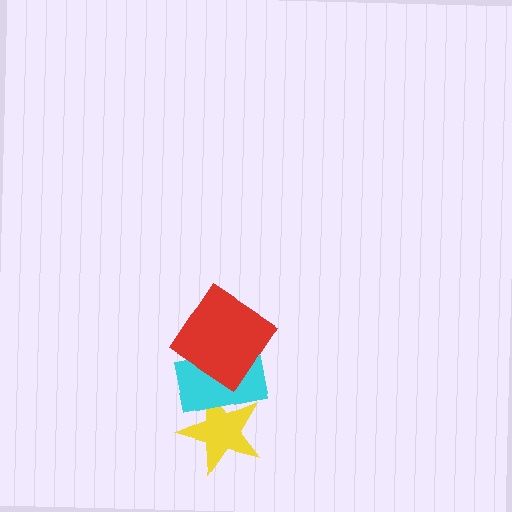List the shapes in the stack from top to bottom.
From top to bottom: the red diamond, the cyan rectangle, the yellow star.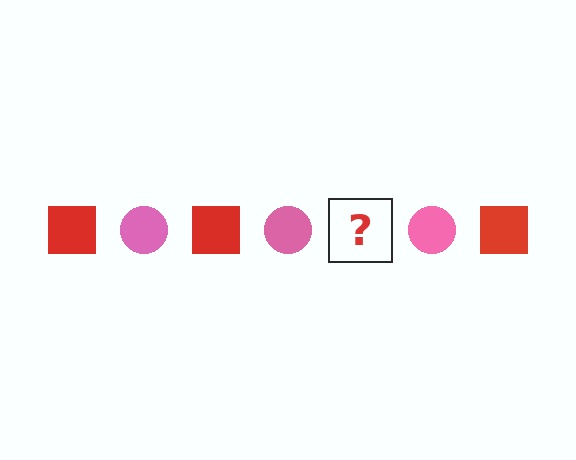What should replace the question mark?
The question mark should be replaced with a red square.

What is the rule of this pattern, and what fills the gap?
The rule is that the pattern alternates between red square and pink circle. The gap should be filled with a red square.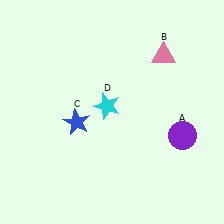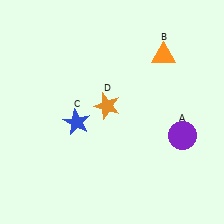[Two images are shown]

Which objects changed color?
B changed from pink to orange. D changed from cyan to orange.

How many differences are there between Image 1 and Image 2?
There are 2 differences between the two images.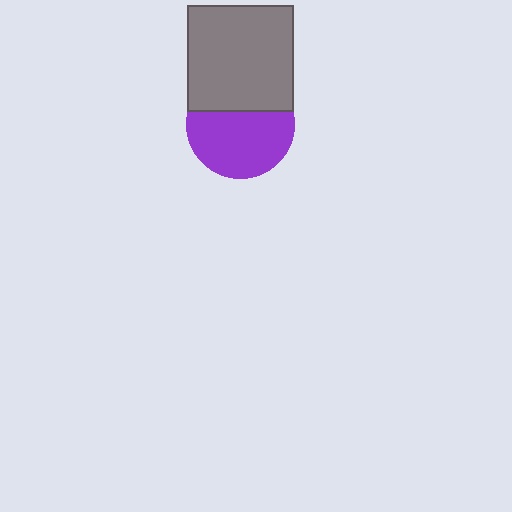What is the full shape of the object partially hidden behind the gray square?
The partially hidden object is a purple circle.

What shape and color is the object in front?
The object in front is a gray square.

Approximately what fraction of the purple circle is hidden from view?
Roughly 35% of the purple circle is hidden behind the gray square.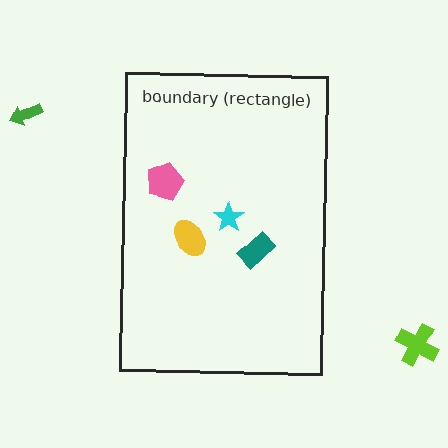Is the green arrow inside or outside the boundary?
Outside.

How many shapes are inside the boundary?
4 inside, 2 outside.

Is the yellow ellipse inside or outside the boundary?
Inside.